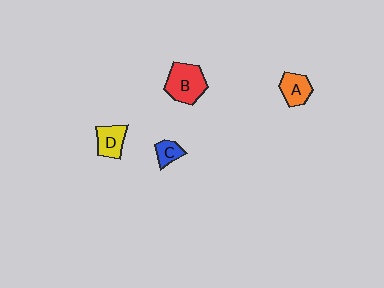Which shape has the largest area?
Shape B (red).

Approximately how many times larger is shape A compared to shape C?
Approximately 1.5 times.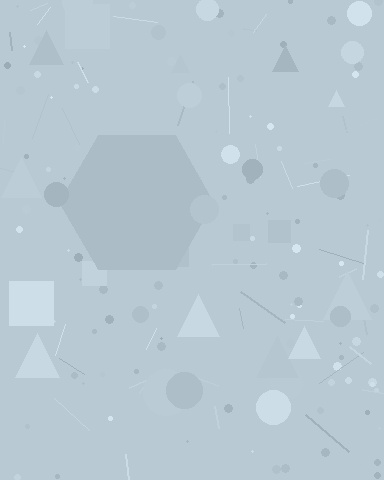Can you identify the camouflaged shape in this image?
The camouflaged shape is a hexagon.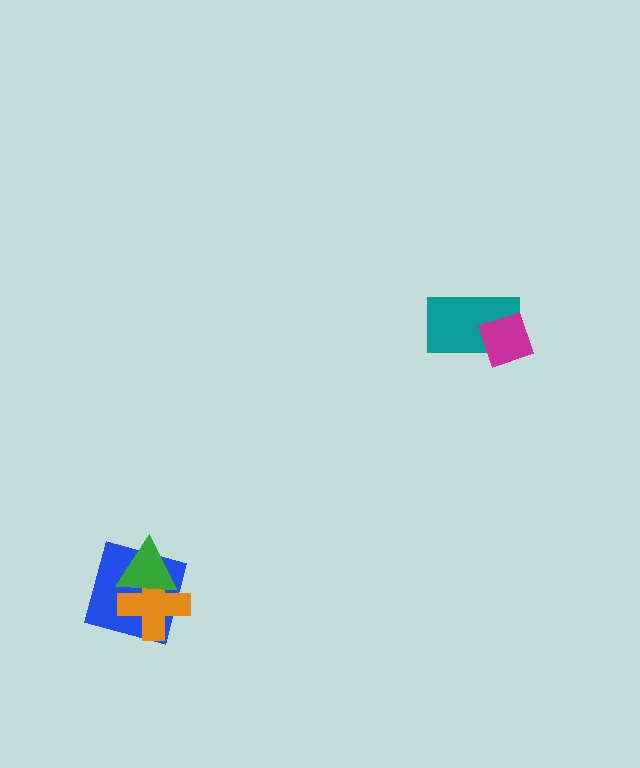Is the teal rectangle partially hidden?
Yes, it is partially covered by another shape.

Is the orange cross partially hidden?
Yes, it is partially covered by another shape.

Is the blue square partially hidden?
Yes, it is partially covered by another shape.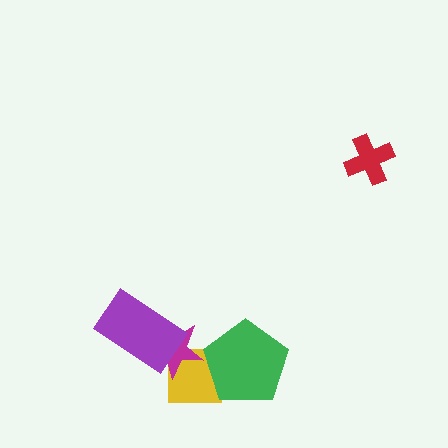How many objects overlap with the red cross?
0 objects overlap with the red cross.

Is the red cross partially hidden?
No, no other shape covers it.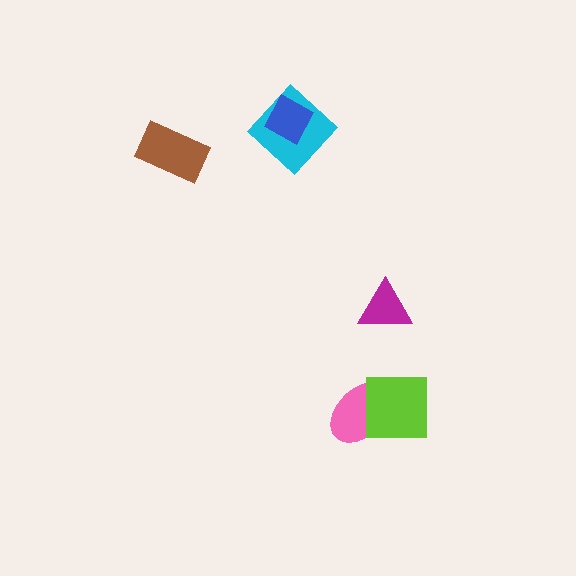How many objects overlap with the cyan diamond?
1 object overlaps with the cyan diamond.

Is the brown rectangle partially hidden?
No, no other shape covers it.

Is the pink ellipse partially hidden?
Yes, it is partially covered by another shape.